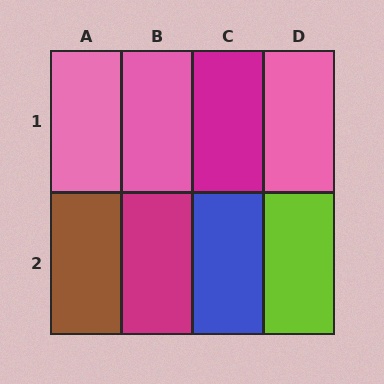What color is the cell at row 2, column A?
Brown.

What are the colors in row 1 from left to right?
Pink, pink, magenta, pink.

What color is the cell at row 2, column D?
Lime.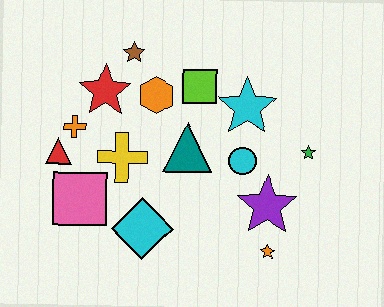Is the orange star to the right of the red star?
Yes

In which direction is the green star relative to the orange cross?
The green star is to the right of the orange cross.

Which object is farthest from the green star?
The red triangle is farthest from the green star.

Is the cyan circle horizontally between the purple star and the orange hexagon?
Yes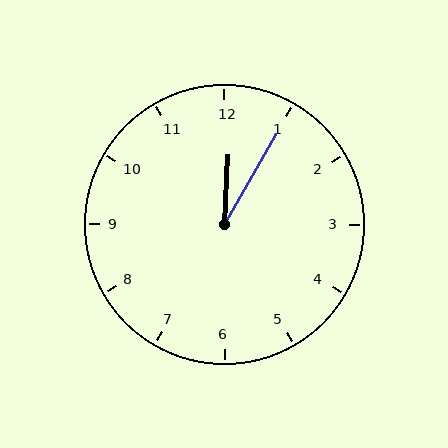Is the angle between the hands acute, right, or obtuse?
It is acute.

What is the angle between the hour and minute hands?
Approximately 28 degrees.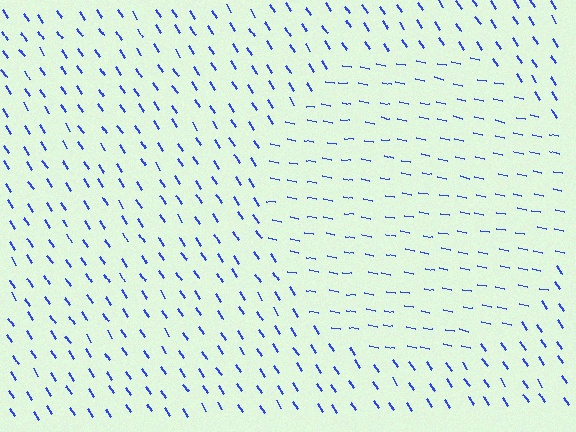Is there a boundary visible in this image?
Yes, there is a texture boundary formed by a change in line orientation.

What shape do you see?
I see a circle.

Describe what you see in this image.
The image is filled with small blue line segments. A circle region in the image has lines oriented differently from the surrounding lines, creating a visible texture boundary.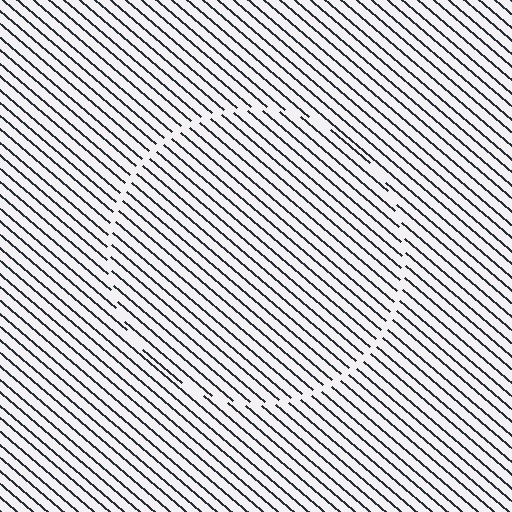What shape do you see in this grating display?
An illusory circle. The interior of the shape contains the same grating, shifted by half a period — the contour is defined by the phase discontinuity where line-ends from the inner and outer gratings abut.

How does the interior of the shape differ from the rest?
The interior of the shape contains the same grating, shifted by half a period — the contour is defined by the phase discontinuity where line-ends from the inner and outer gratings abut.